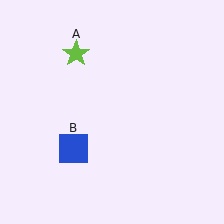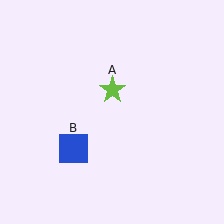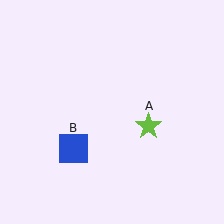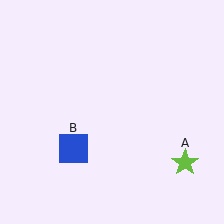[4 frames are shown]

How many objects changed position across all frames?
1 object changed position: lime star (object A).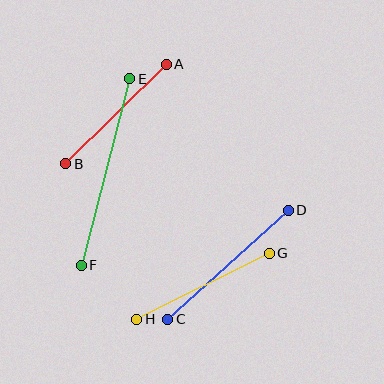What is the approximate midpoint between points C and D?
The midpoint is at approximately (228, 265) pixels.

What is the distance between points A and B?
The distance is approximately 141 pixels.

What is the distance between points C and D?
The distance is approximately 163 pixels.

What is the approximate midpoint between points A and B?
The midpoint is at approximately (116, 114) pixels.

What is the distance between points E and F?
The distance is approximately 193 pixels.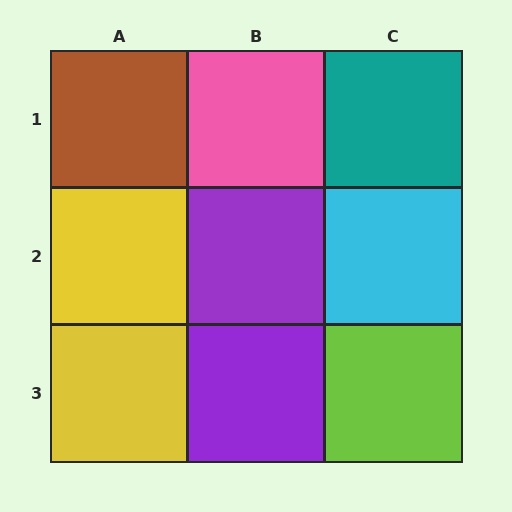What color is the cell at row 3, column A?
Yellow.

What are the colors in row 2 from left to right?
Yellow, purple, cyan.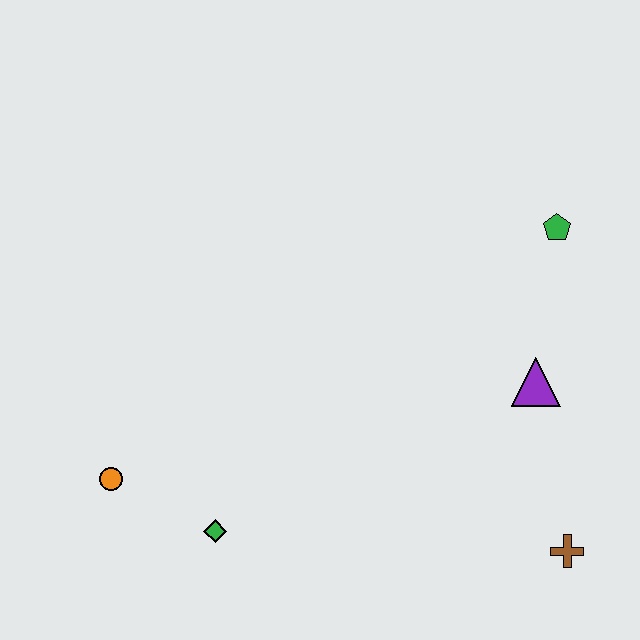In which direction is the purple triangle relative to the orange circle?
The purple triangle is to the right of the orange circle.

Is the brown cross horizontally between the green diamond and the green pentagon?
No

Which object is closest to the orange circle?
The green diamond is closest to the orange circle.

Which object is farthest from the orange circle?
The green pentagon is farthest from the orange circle.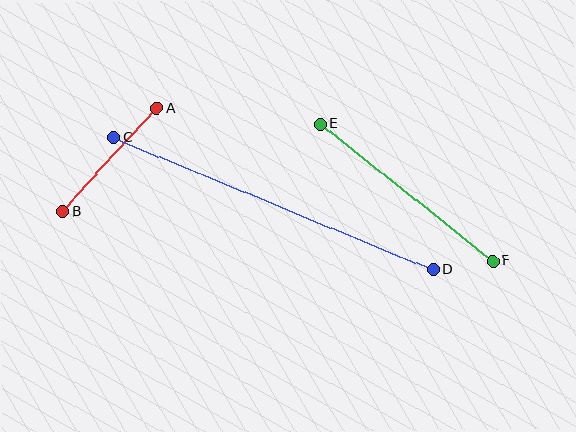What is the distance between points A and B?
The distance is approximately 139 pixels.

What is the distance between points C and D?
The distance is approximately 345 pixels.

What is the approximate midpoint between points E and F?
The midpoint is at approximately (406, 192) pixels.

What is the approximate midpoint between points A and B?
The midpoint is at approximately (110, 160) pixels.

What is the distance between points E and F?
The distance is approximately 220 pixels.